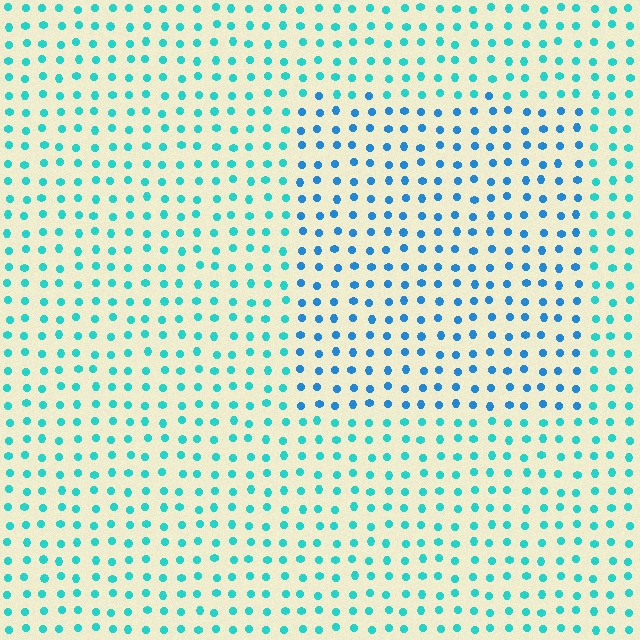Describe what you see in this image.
The image is filled with small cyan elements in a uniform arrangement. A rectangle-shaped region is visible where the elements are tinted to a slightly different hue, forming a subtle color boundary.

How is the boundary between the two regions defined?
The boundary is defined purely by a slight shift in hue (about 30 degrees). Spacing, size, and orientation are identical on both sides.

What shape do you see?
I see a rectangle.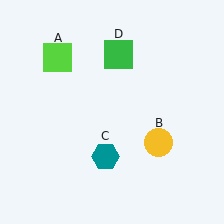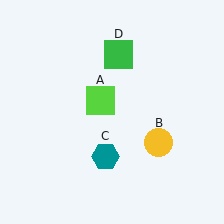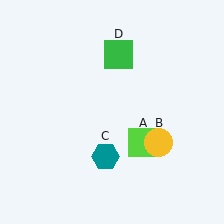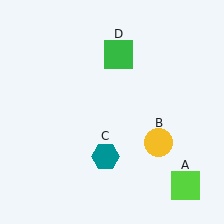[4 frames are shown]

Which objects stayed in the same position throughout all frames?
Yellow circle (object B) and teal hexagon (object C) and green square (object D) remained stationary.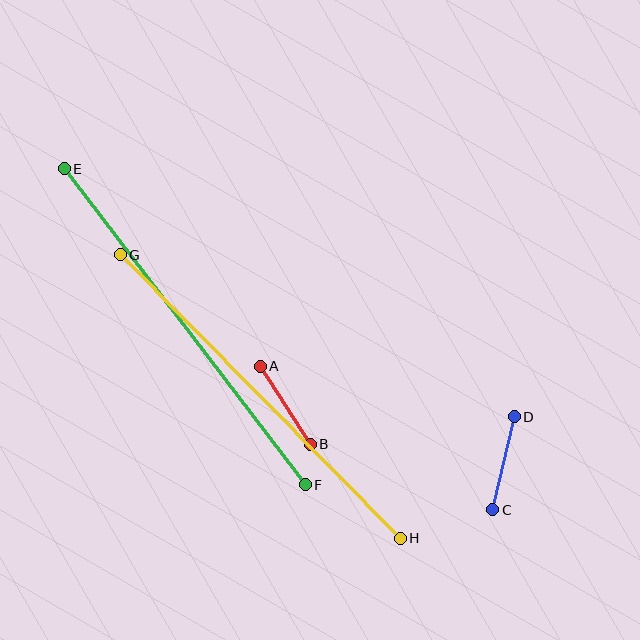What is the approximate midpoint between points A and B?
The midpoint is at approximately (285, 405) pixels.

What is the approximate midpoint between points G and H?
The midpoint is at approximately (260, 397) pixels.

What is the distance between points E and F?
The distance is approximately 398 pixels.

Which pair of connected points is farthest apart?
Points G and H are farthest apart.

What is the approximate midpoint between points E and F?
The midpoint is at approximately (185, 327) pixels.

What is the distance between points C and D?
The distance is approximately 95 pixels.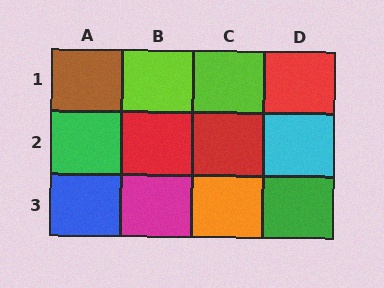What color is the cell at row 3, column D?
Green.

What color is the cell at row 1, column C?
Lime.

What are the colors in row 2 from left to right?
Green, red, red, cyan.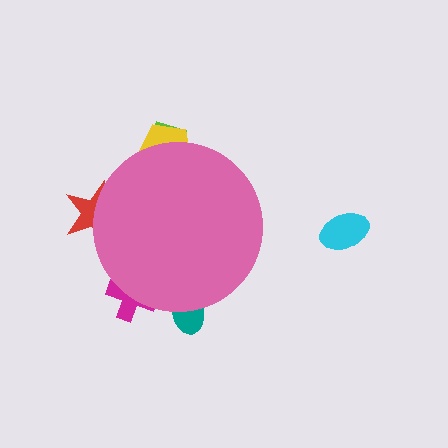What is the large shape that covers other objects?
A pink circle.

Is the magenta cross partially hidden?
Yes, the magenta cross is partially hidden behind the pink circle.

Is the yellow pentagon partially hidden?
Yes, the yellow pentagon is partially hidden behind the pink circle.